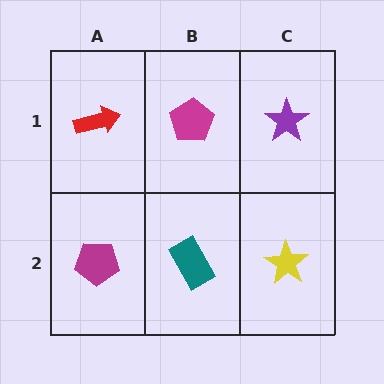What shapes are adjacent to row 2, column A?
A red arrow (row 1, column A), a teal rectangle (row 2, column B).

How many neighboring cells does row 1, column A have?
2.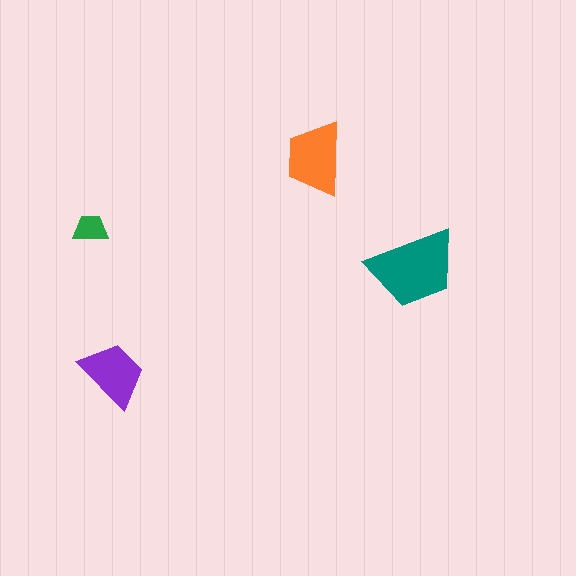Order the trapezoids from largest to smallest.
the teal one, the orange one, the purple one, the green one.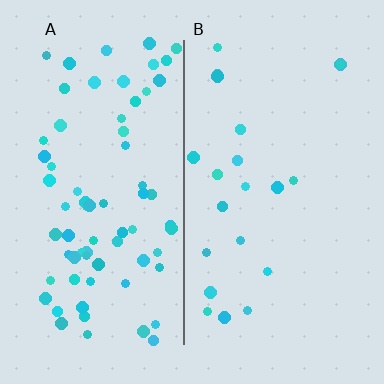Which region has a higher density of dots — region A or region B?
A (the left).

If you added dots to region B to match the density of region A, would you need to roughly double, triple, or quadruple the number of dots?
Approximately triple.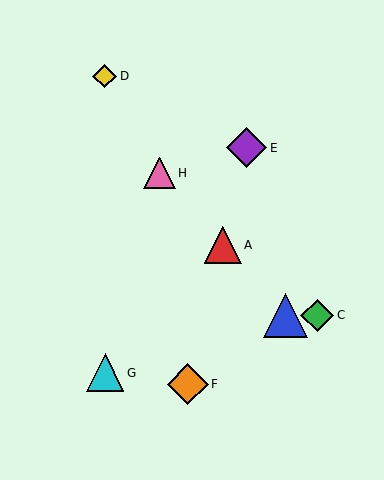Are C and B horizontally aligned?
Yes, both are at y≈315.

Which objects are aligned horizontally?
Objects B, C are aligned horizontally.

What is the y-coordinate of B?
Object B is at y≈315.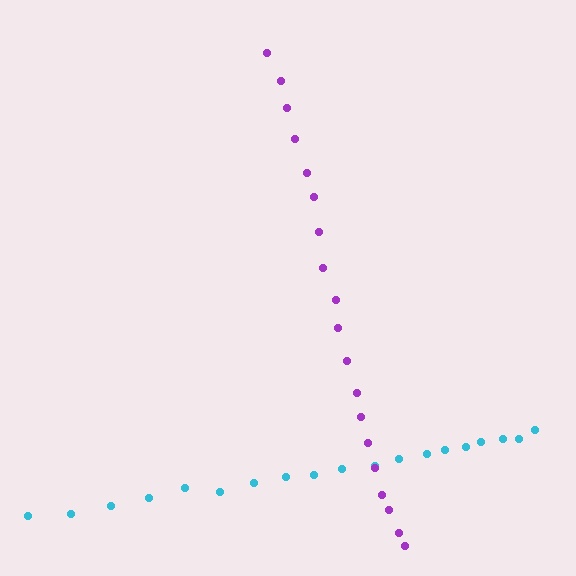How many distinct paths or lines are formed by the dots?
There are 2 distinct paths.